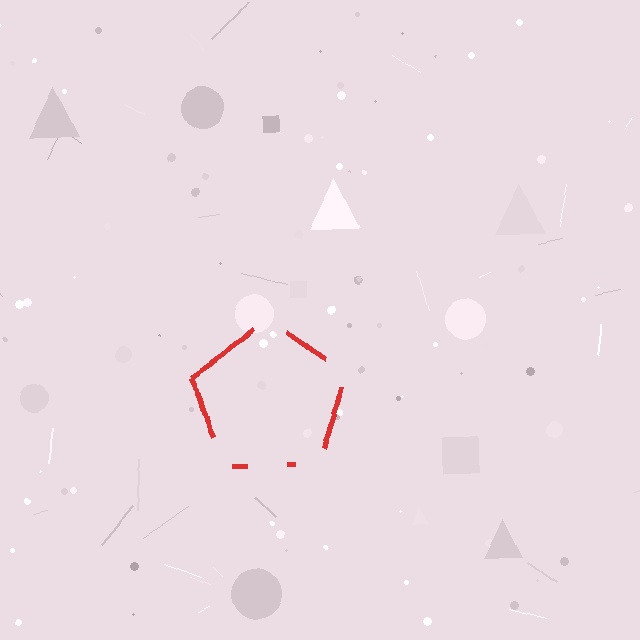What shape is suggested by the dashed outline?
The dashed outline suggests a pentagon.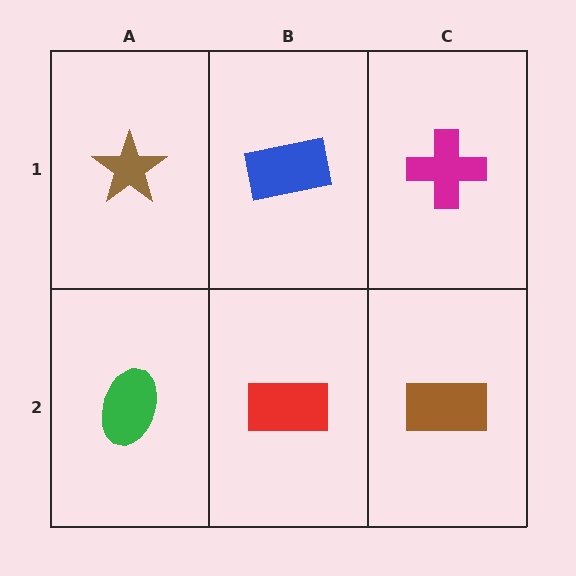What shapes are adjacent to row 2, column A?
A brown star (row 1, column A), a red rectangle (row 2, column B).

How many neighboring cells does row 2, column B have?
3.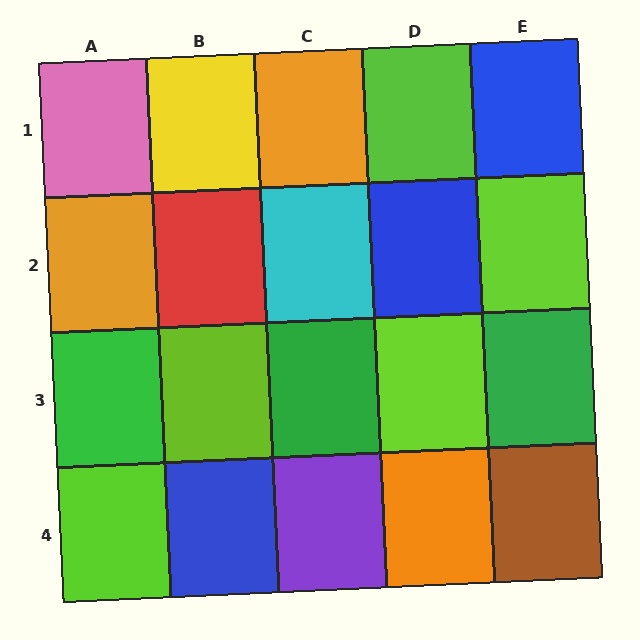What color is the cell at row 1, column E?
Blue.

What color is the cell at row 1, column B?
Yellow.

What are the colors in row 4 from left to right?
Lime, blue, purple, orange, brown.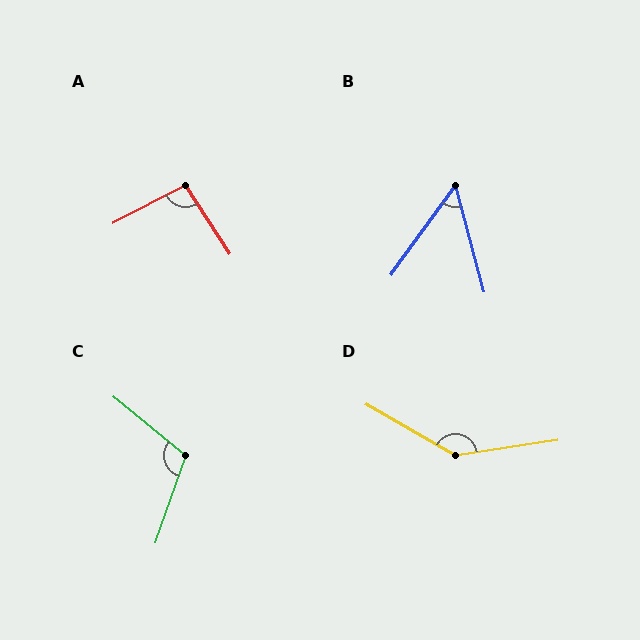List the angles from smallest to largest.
B (51°), A (96°), C (110°), D (141°).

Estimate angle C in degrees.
Approximately 110 degrees.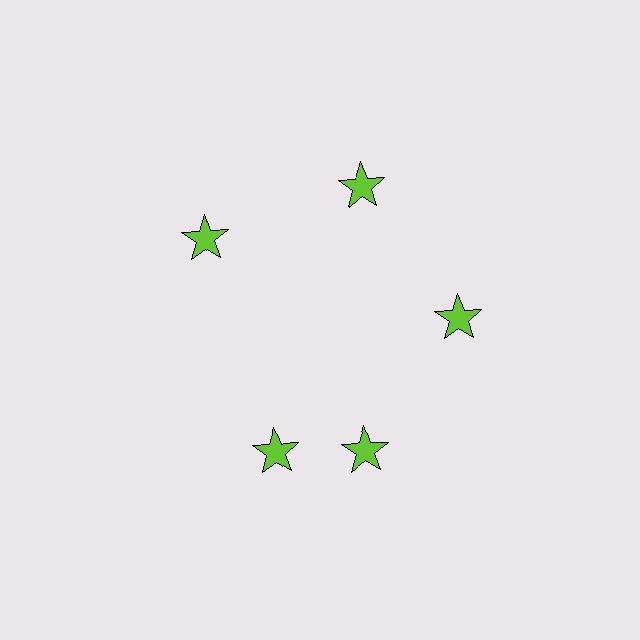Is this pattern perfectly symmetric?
No. The 5 lime stars are arranged in a ring, but one element near the 8 o'clock position is rotated out of alignment along the ring, breaking the 5-fold rotational symmetry.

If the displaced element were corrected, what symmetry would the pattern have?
It would have 5-fold rotational symmetry — the pattern would map onto itself every 72 degrees.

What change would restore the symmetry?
The symmetry would be restored by rotating it back into even spacing with its neighbors so that all 5 stars sit at equal angles and equal distance from the center.